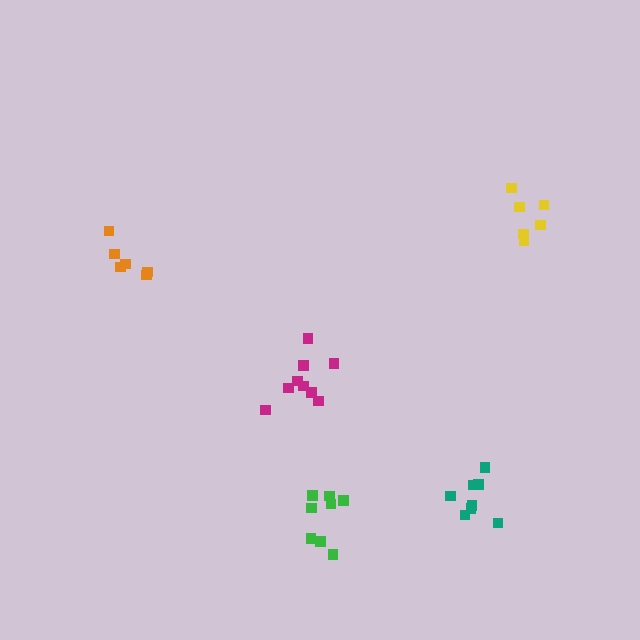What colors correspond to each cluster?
The clusters are colored: yellow, magenta, orange, teal, green.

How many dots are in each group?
Group 1: 6 dots, Group 2: 9 dots, Group 3: 6 dots, Group 4: 8 dots, Group 5: 8 dots (37 total).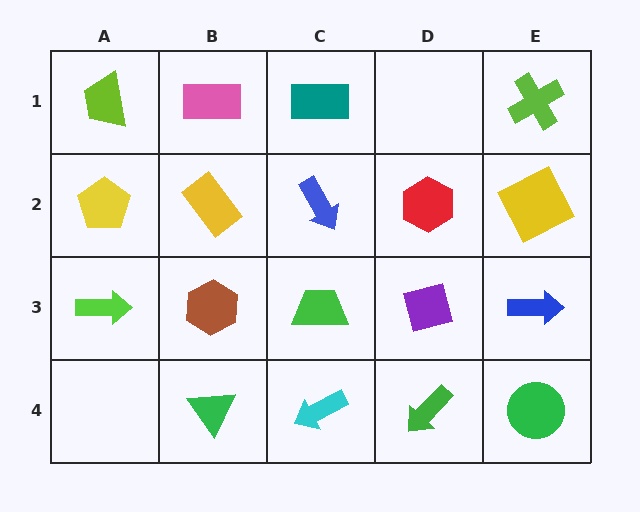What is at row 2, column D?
A red hexagon.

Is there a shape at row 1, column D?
No, that cell is empty.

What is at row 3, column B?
A brown hexagon.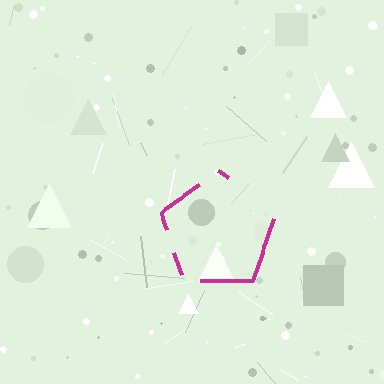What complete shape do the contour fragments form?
The contour fragments form a pentagon.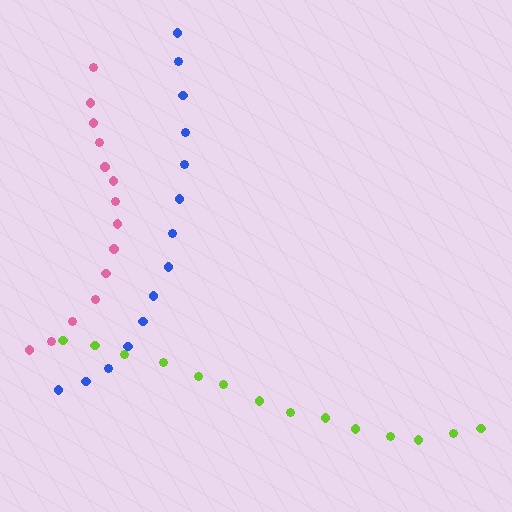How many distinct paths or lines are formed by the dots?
There are 3 distinct paths.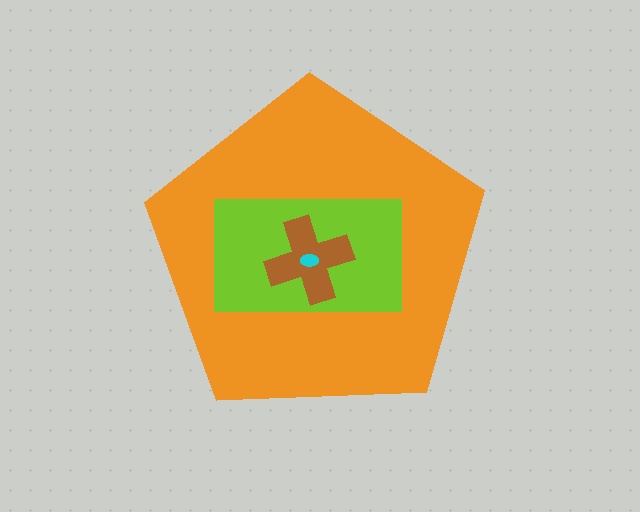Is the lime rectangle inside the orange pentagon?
Yes.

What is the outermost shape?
The orange pentagon.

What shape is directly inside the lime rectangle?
The brown cross.